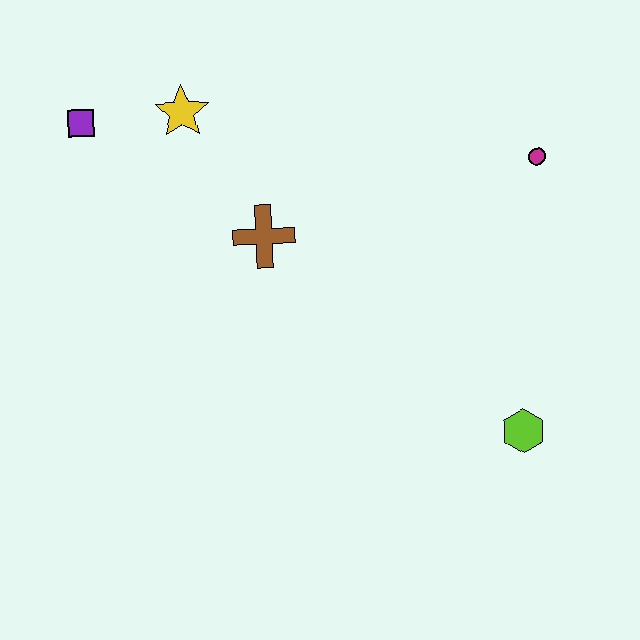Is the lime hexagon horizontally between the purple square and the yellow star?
No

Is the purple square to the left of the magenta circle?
Yes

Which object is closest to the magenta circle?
The lime hexagon is closest to the magenta circle.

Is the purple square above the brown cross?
Yes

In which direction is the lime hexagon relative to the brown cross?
The lime hexagon is to the right of the brown cross.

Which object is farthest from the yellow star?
The lime hexagon is farthest from the yellow star.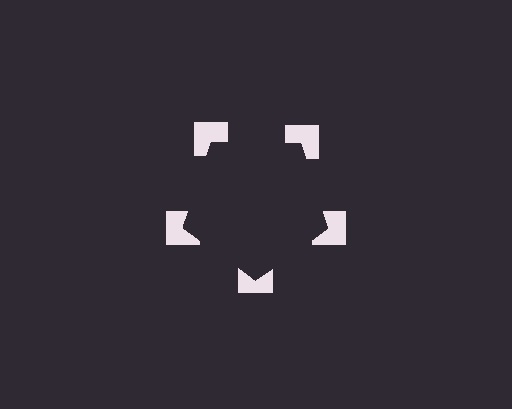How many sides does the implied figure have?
5 sides.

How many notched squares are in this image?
There are 5 — one at each vertex of the illusory pentagon.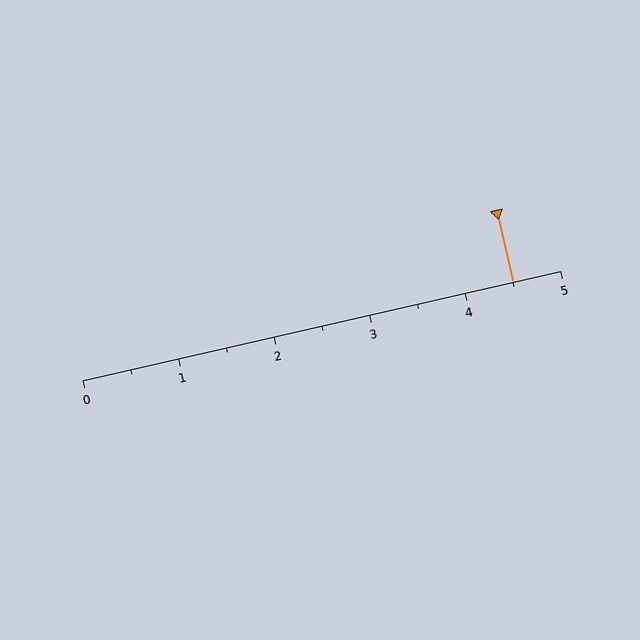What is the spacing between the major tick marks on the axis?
The major ticks are spaced 1 apart.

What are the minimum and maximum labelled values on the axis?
The axis runs from 0 to 5.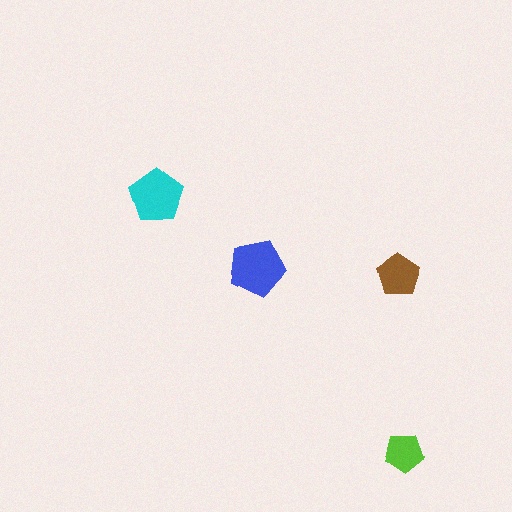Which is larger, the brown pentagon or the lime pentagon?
The brown one.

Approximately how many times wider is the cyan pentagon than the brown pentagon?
About 1.5 times wider.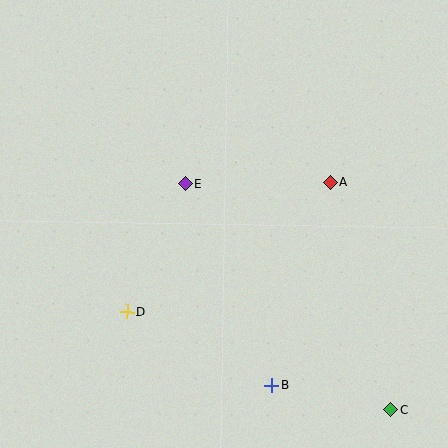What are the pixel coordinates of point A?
Point A is at (330, 182).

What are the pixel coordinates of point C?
Point C is at (391, 410).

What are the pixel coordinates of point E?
Point E is at (185, 184).